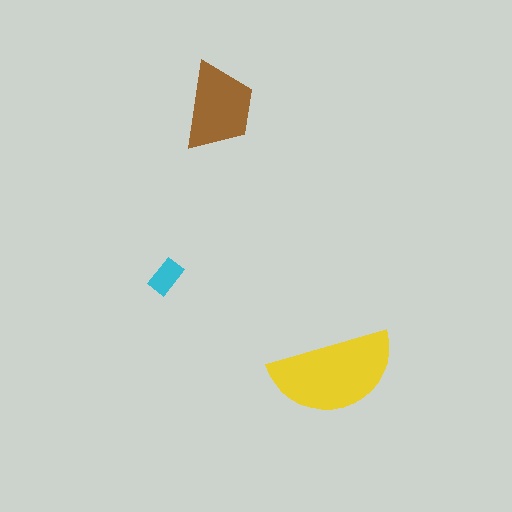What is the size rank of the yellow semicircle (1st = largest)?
1st.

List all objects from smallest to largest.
The cyan rectangle, the brown trapezoid, the yellow semicircle.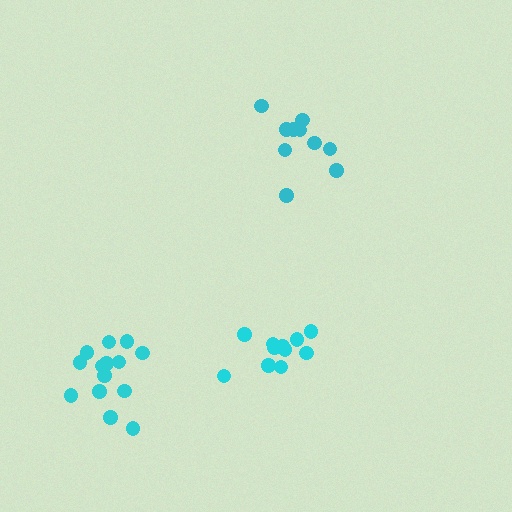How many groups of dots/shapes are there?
There are 3 groups.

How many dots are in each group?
Group 1: 10 dots, Group 2: 14 dots, Group 3: 11 dots (35 total).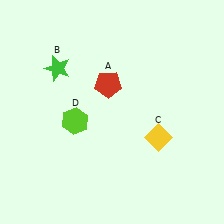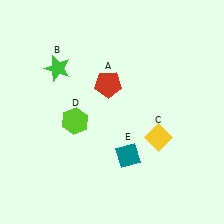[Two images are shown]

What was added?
A teal diamond (E) was added in Image 2.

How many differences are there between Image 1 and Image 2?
There is 1 difference between the two images.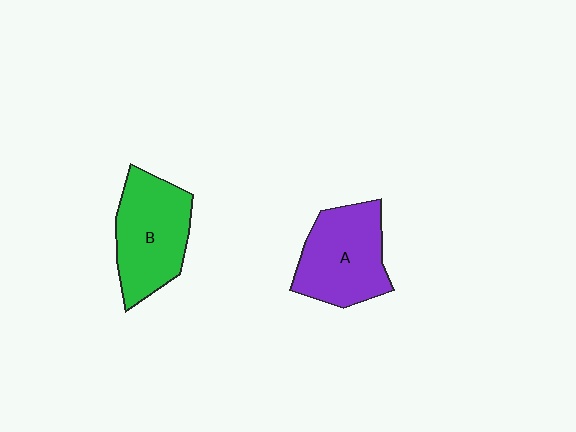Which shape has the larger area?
Shape B (green).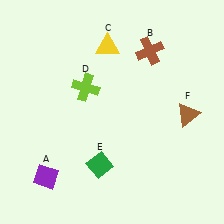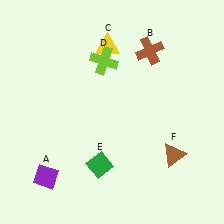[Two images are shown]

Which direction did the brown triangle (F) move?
The brown triangle (F) moved down.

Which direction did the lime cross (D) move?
The lime cross (D) moved up.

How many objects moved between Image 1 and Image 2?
2 objects moved between the two images.